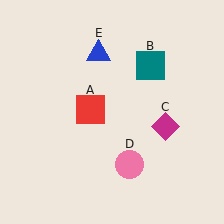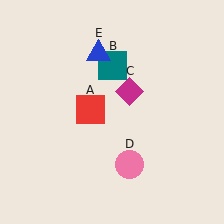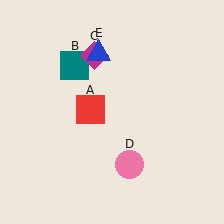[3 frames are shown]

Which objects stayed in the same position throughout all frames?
Red square (object A) and pink circle (object D) and blue triangle (object E) remained stationary.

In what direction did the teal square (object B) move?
The teal square (object B) moved left.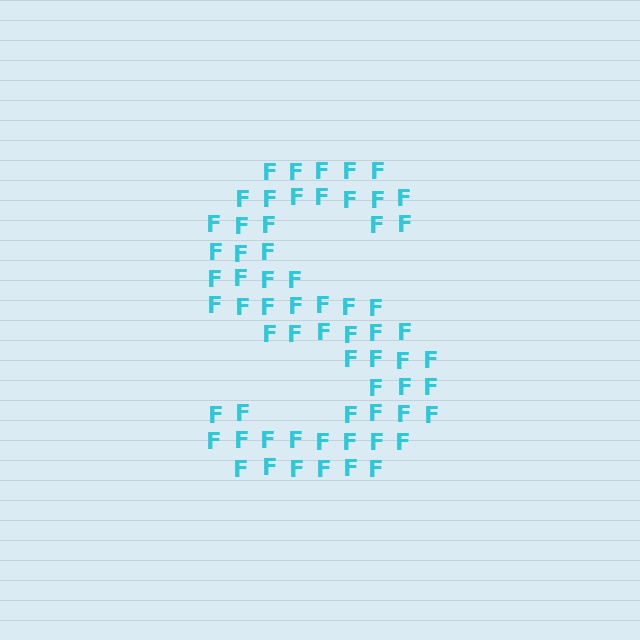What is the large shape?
The large shape is the letter S.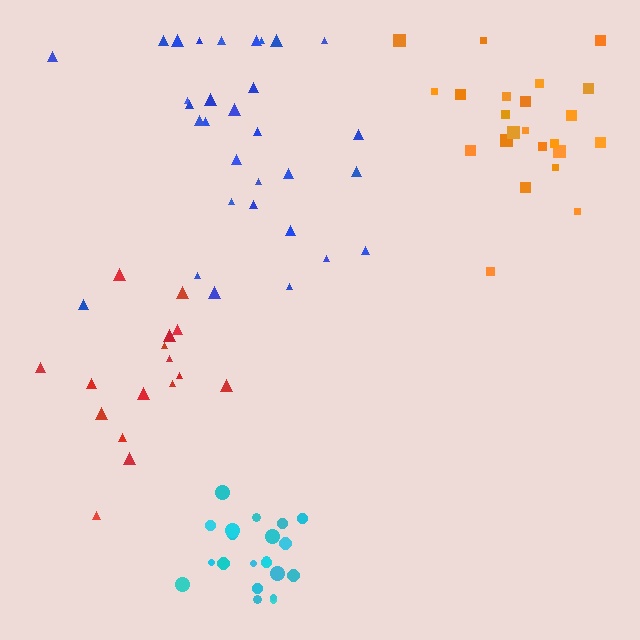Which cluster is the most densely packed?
Cyan.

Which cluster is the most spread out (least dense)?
Orange.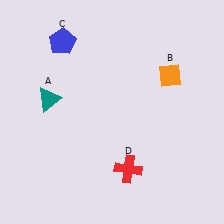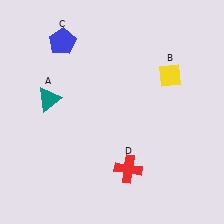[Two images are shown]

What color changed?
The diamond (B) changed from orange in Image 1 to yellow in Image 2.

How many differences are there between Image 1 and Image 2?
There is 1 difference between the two images.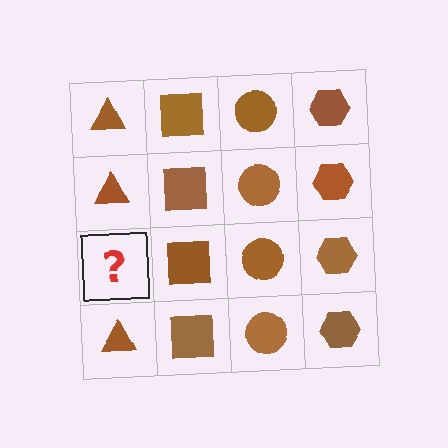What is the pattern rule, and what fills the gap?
The rule is that each column has a consistent shape. The gap should be filled with a brown triangle.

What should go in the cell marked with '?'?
The missing cell should contain a brown triangle.